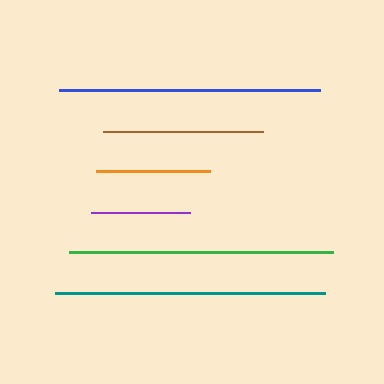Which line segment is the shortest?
The purple line is the shortest at approximately 99 pixels.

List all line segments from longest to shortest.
From longest to shortest: teal, green, blue, brown, orange, purple.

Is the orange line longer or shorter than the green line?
The green line is longer than the orange line.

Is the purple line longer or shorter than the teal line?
The teal line is longer than the purple line.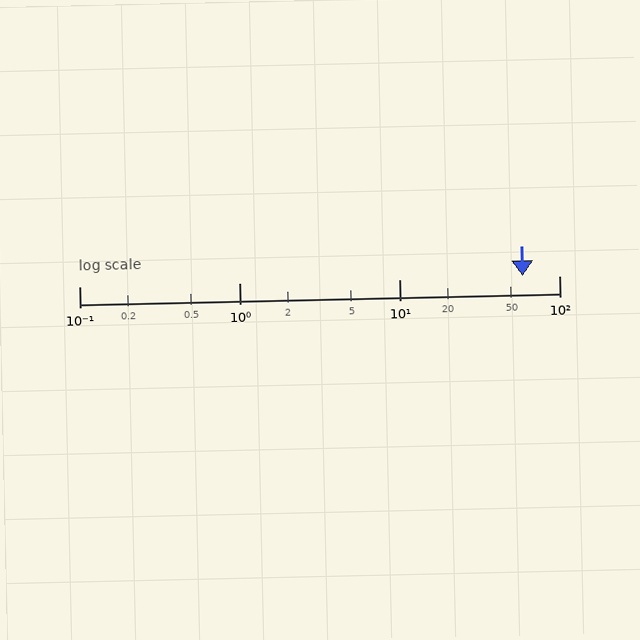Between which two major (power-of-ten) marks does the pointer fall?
The pointer is between 10 and 100.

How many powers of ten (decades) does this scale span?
The scale spans 3 decades, from 0.1 to 100.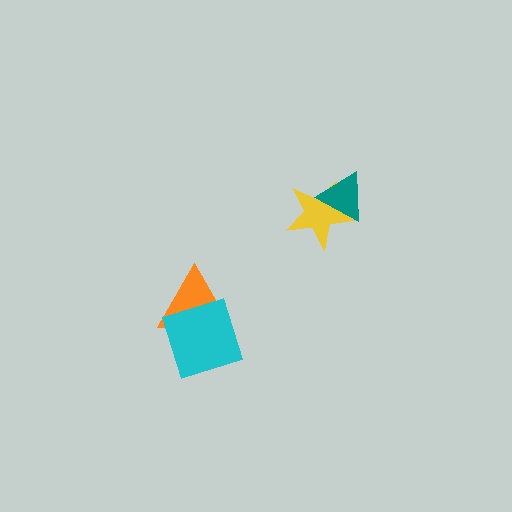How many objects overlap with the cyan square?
1 object overlaps with the cyan square.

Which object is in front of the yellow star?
The teal triangle is in front of the yellow star.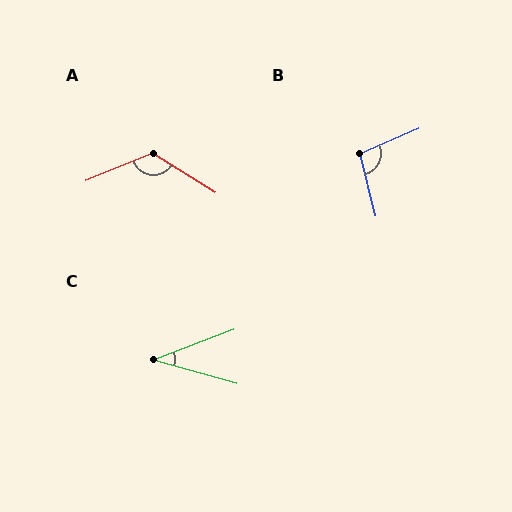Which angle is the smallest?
C, at approximately 36 degrees.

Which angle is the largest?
A, at approximately 126 degrees.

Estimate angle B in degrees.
Approximately 99 degrees.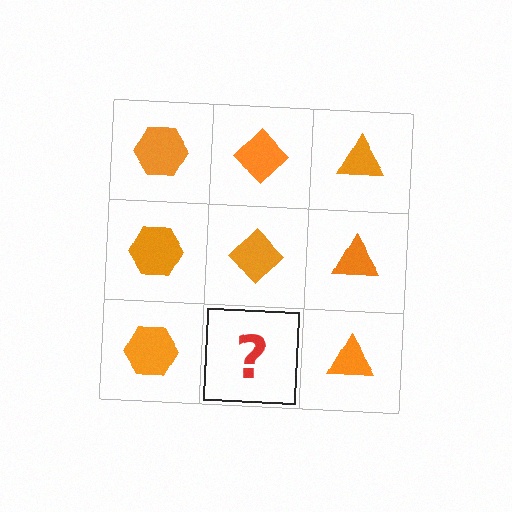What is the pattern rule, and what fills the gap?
The rule is that each column has a consistent shape. The gap should be filled with an orange diamond.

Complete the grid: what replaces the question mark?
The question mark should be replaced with an orange diamond.